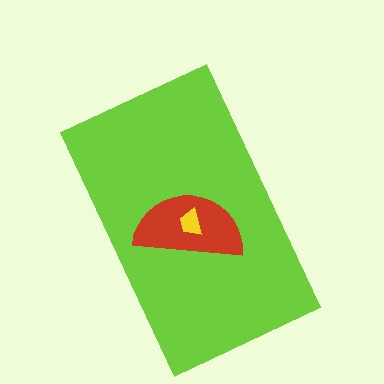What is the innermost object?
The yellow trapezoid.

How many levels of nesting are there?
3.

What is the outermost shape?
The lime rectangle.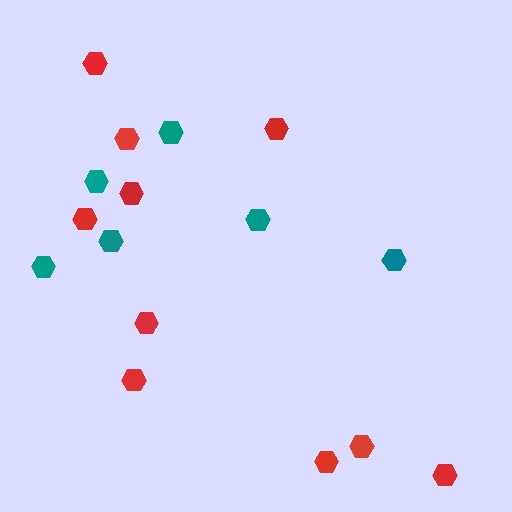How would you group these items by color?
There are 2 groups: one group of red hexagons (10) and one group of teal hexagons (6).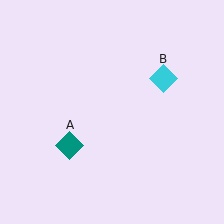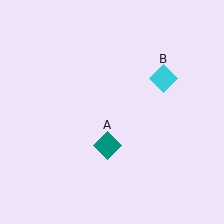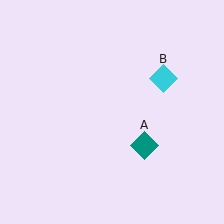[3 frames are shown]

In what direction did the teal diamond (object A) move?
The teal diamond (object A) moved right.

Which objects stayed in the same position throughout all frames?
Cyan diamond (object B) remained stationary.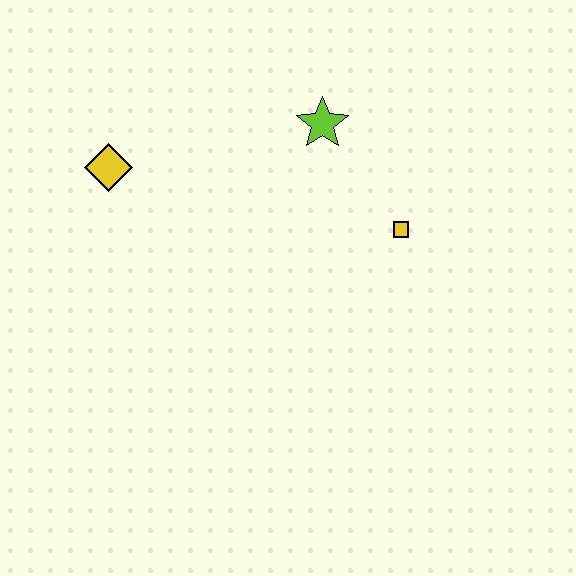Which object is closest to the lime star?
The yellow square is closest to the lime star.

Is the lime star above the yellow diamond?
Yes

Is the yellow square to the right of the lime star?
Yes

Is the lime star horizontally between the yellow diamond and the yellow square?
Yes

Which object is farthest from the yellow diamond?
The yellow square is farthest from the yellow diamond.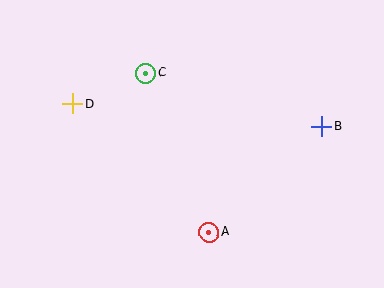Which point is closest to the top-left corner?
Point D is closest to the top-left corner.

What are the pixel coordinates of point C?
Point C is at (146, 73).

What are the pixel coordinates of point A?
Point A is at (209, 232).